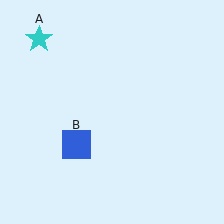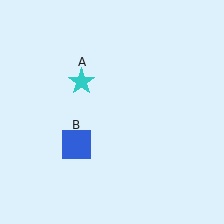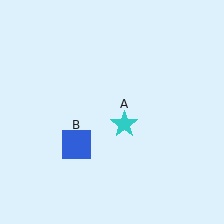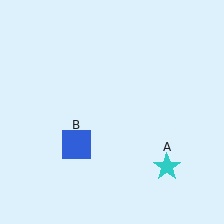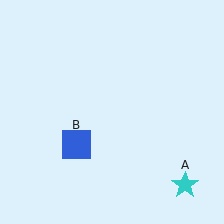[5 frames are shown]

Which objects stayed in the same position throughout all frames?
Blue square (object B) remained stationary.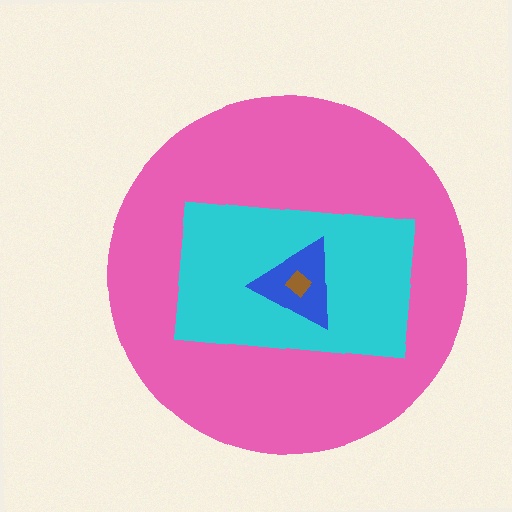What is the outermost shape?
The pink circle.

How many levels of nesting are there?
4.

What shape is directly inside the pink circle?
The cyan rectangle.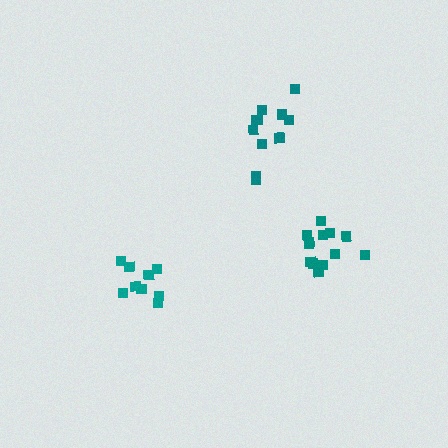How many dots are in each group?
Group 1: 13 dots, Group 2: 11 dots, Group 3: 9 dots (33 total).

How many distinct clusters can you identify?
There are 3 distinct clusters.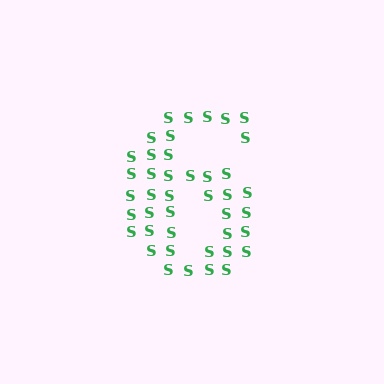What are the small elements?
The small elements are letter S's.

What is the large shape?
The large shape is the digit 6.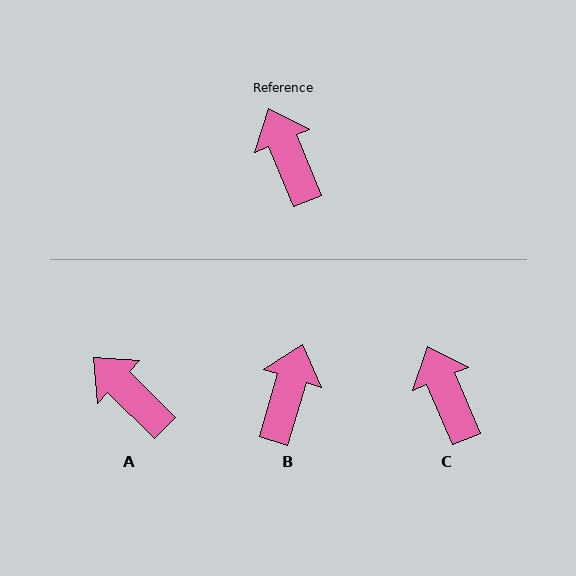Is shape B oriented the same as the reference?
No, it is off by about 40 degrees.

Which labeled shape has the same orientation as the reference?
C.